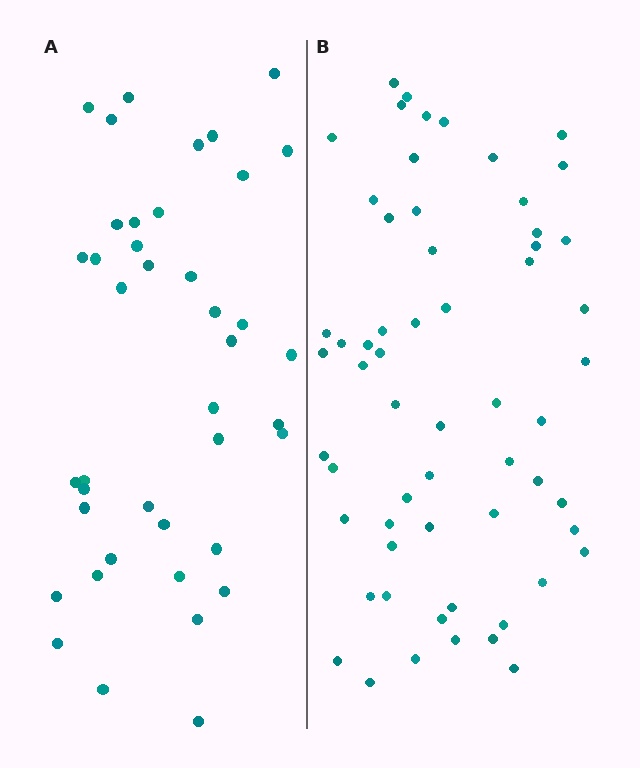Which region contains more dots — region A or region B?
Region B (the right region) has more dots.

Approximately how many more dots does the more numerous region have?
Region B has approximately 20 more dots than region A.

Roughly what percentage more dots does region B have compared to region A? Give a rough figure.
About 45% more.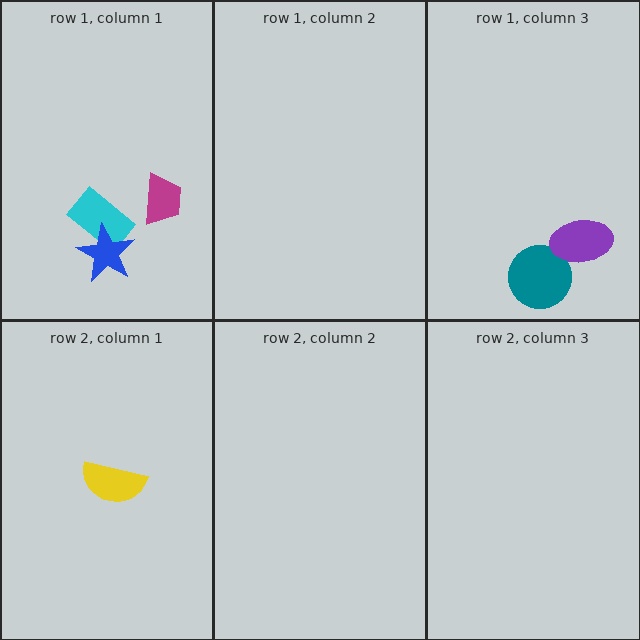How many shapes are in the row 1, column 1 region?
3.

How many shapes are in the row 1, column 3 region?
2.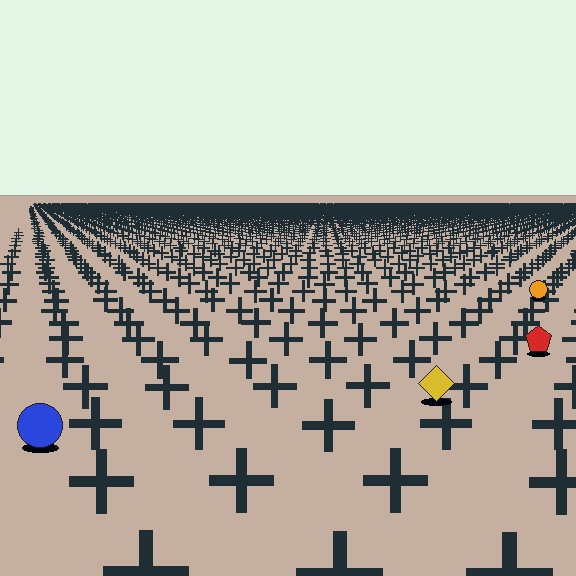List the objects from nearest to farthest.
From nearest to farthest: the blue circle, the yellow diamond, the red pentagon, the orange circle.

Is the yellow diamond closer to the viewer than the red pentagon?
Yes. The yellow diamond is closer — you can tell from the texture gradient: the ground texture is coarser near it.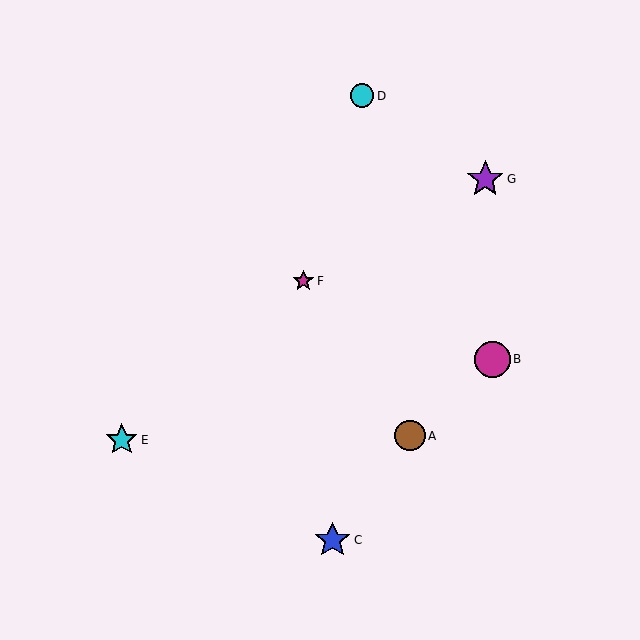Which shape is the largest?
The purple star (labeled G) is the largest.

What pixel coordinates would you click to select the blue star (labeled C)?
Click at (333, 540) to select the blue star C.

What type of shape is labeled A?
Shape A is a brown circle.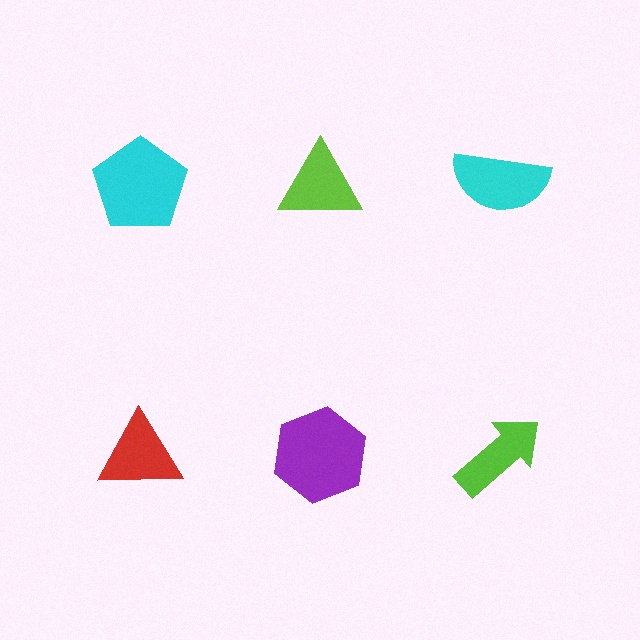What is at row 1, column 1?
A cyan pentagon.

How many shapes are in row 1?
3 shapes.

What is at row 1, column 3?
A cyan semicircle.